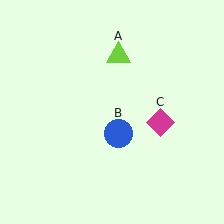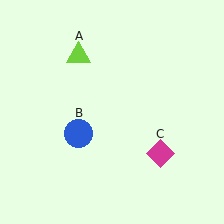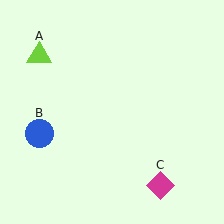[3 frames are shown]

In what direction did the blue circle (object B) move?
The blue circle (object B) moved left.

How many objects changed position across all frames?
3 objects changed position: lime triangle (object A), blue circle (object B), magenta diamond (object C).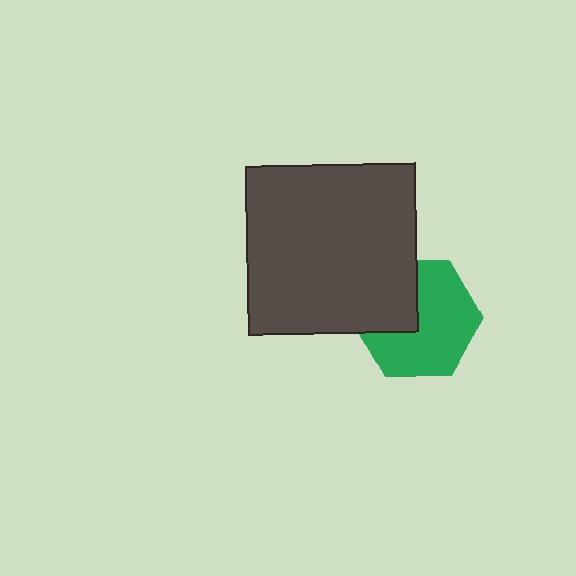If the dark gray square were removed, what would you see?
You would see the complete green hexagon.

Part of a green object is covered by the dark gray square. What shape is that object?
It is a hexagon.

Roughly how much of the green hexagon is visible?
Most of it is visible (roughly 67%).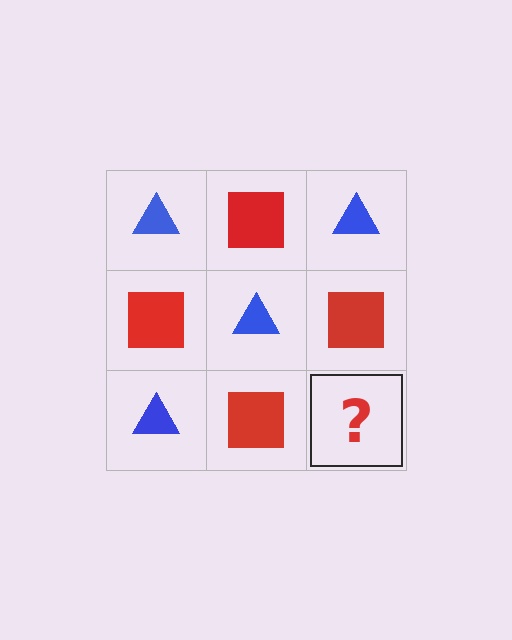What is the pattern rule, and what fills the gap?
The rule is that it alternates blue triangle and red square in a checkerboard pattern. The gap should be filled with a blue triangle.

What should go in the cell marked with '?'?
The missing cell should contain a blue triangle.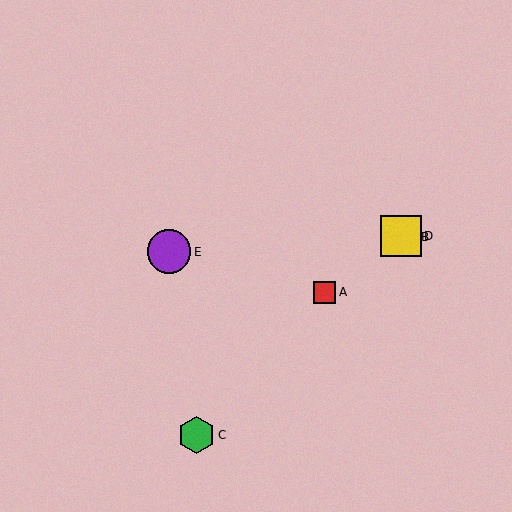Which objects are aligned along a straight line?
Objects A, B, D are aligned along a straight line.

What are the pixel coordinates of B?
Object B is at (399, 237).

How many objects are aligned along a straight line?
3 objects (A, B, D) are aligned along a straight line.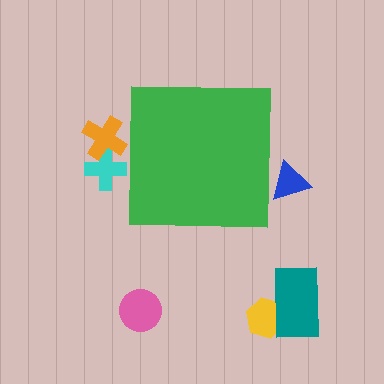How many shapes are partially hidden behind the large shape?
3 shapes are partially hidden.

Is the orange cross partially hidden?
Yes, the orange cross is partially hidden behind the green square.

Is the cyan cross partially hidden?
Yes, the cyan cross is partially hidden behind the green square.